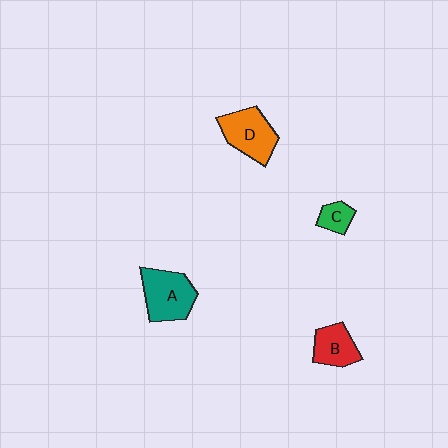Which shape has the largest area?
Shape A (teal).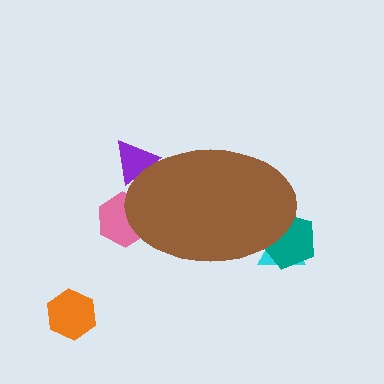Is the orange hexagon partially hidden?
No, the orange hexagon is fully visible.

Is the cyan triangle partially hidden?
Yes, the cyan triangle is partially hidden behind the brown ellipse.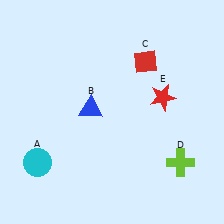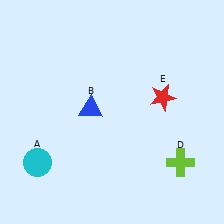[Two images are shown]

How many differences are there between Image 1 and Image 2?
There is 1 difference between the two images.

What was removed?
The red diamond (C) was removed in Image 2.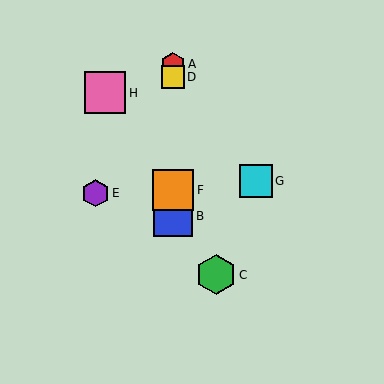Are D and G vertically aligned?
No, D is at x≈173 and G is at x≈256.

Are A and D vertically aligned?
Yes, both are at x≈173.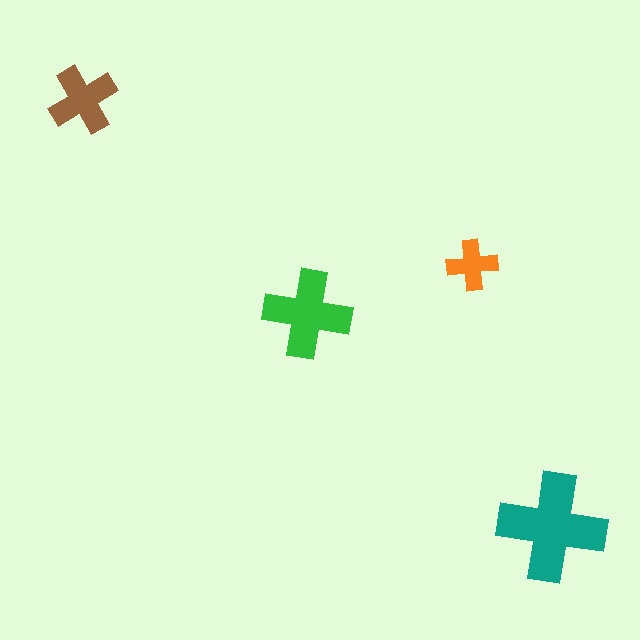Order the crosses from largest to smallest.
the teal one, the green one, the brown one, the orange one.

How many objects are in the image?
There are 4 objects in the image.